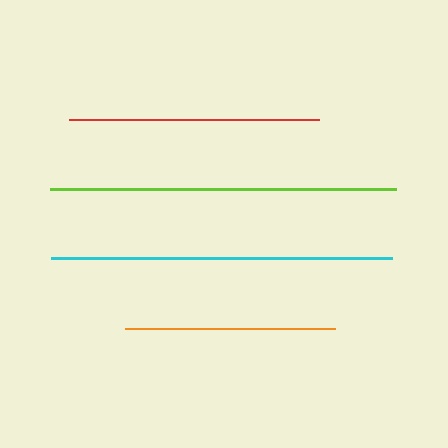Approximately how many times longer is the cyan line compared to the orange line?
The cyan line is approximately 1.6 times the length of the orange line.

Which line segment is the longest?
The lime line is the longest at approximately 346 pixels.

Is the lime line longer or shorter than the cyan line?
The lime line is longer than the cyan line.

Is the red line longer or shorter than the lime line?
The lime line is longer than the red line.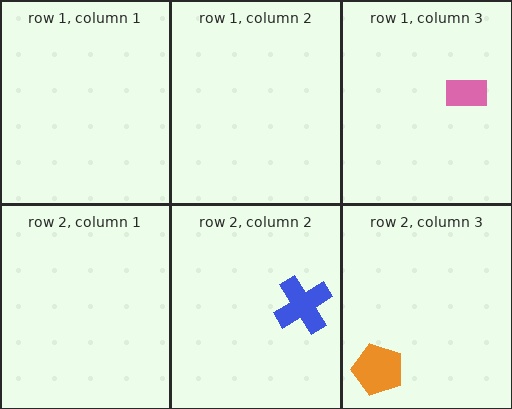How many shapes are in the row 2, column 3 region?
1.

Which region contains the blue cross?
The row 2, column 2 region.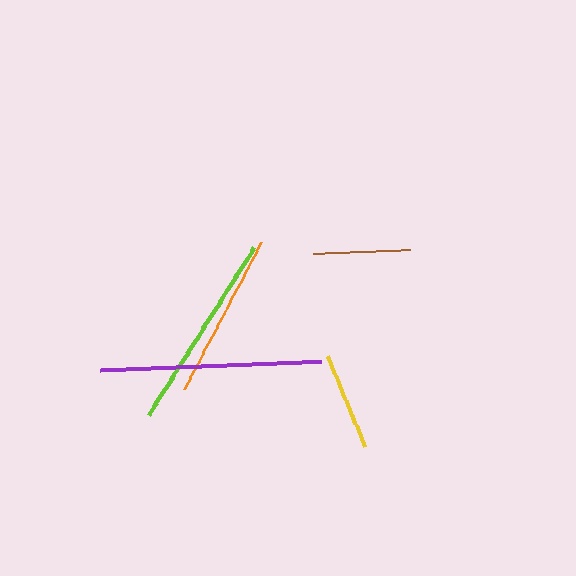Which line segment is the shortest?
The brown line is the shortest at approximately 97 pixels.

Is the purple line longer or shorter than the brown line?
The purple line is longer than the brown line.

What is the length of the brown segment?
The brown segment is approximately 97 pixels long.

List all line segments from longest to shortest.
From longest to shortest: purple, lime, orange, yellow, brown.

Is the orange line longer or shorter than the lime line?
The lime line is longer than the orange line.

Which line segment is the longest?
The purple line is the longest at approximately 220 pixels.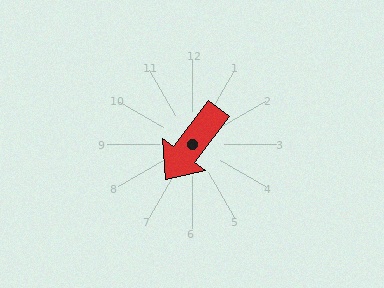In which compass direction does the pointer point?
Southwest.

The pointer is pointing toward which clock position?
Roughly 7 o'clock.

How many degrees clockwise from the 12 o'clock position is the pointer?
Approximately 217 degrees.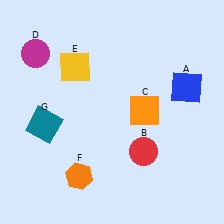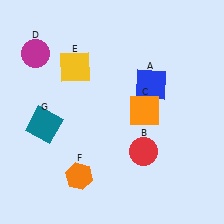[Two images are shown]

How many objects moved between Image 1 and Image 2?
1 object moved between the two images.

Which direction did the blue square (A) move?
The blue square (A) moved left.